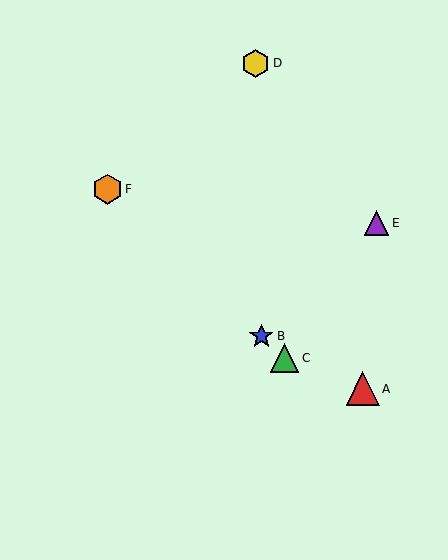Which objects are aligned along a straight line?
Objects B, C, F are aligned along a straight line.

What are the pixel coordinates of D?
Object D is at (256, 63).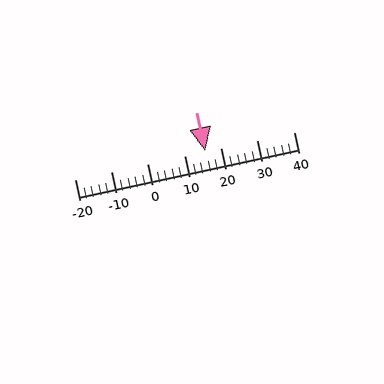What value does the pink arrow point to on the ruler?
The pink arrow points to approximately 16.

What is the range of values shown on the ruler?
The ruler shows values from -20 to 40.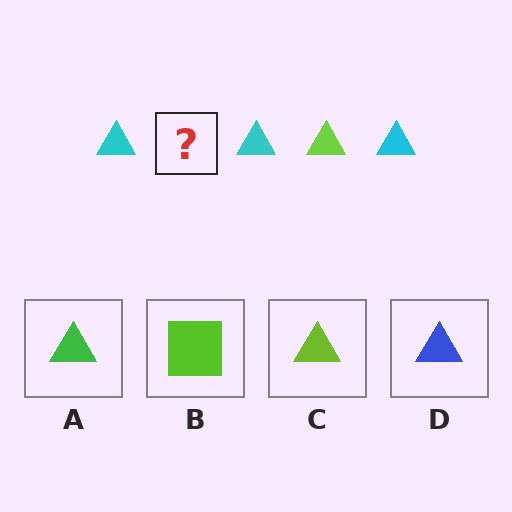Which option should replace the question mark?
Option C.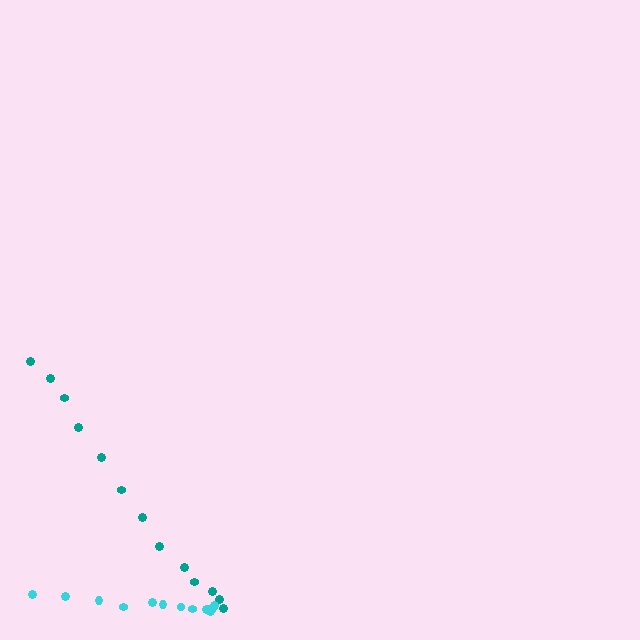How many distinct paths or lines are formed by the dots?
There are 2 distinct paths.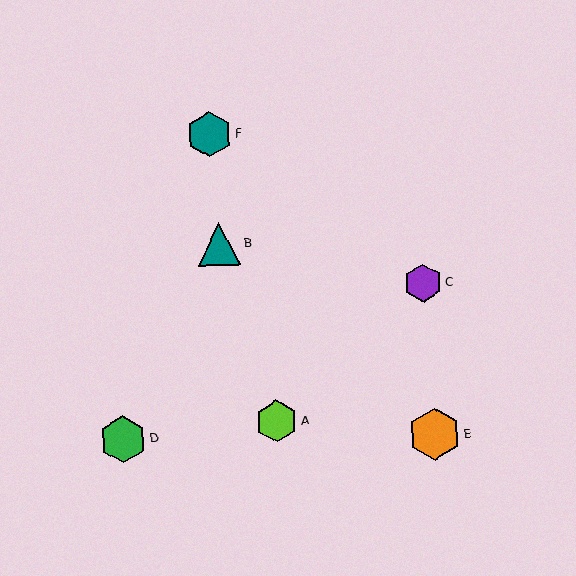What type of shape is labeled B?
Shape B is a teal triangle.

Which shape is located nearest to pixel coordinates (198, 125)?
The teal hexagon (labeled F) at (209, 134) is nearest to that location.